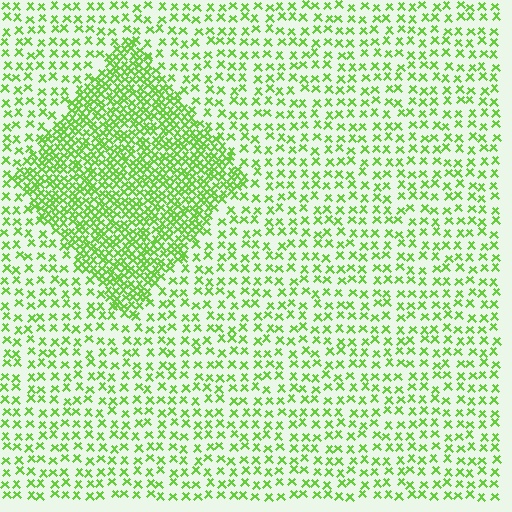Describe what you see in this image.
The image contains small lime elements arranged at two different densities. A diamond-shaped region is visible where the elements are more densely packed than the surrounding area.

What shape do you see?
I see a diamond.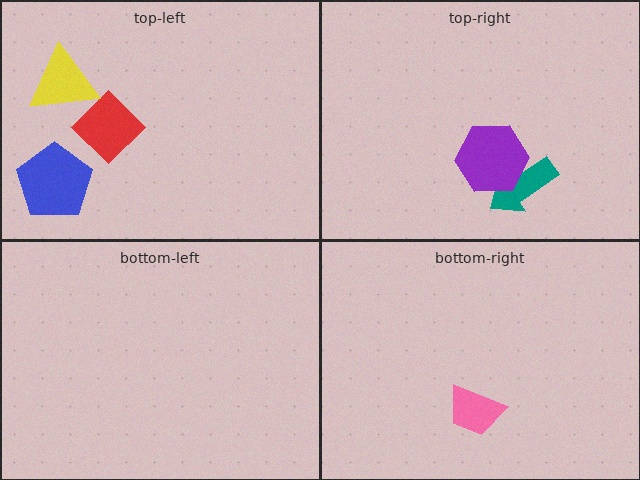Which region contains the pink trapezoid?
The bottom-right region.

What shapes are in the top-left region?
The red diamond, the yellow triangle, the blue pentagon.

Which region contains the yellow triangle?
The top-left region.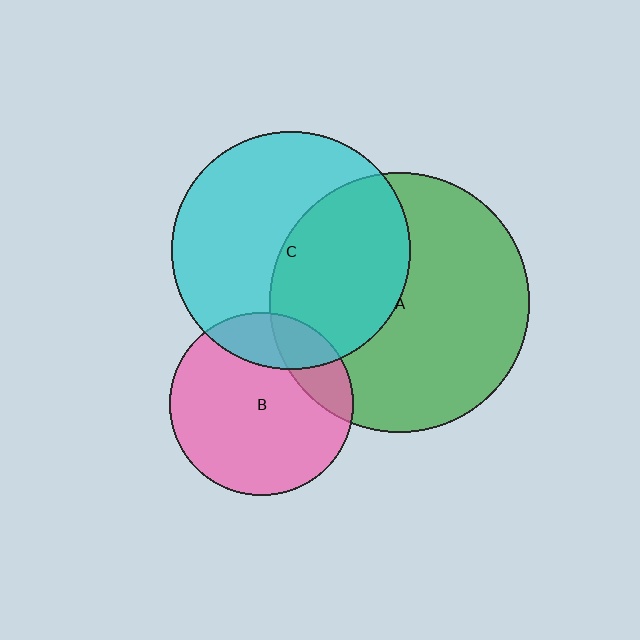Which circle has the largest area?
Circle A (green).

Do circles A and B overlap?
Yes.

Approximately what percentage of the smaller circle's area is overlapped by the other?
Approximately 20%.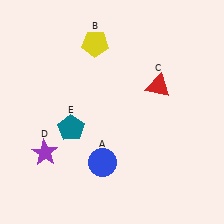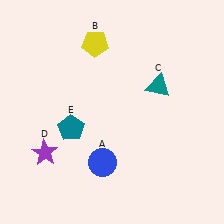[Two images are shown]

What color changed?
The triangle (C) changed from red in Image 1 to teal in Image 2.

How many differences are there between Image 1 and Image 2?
There is 1 difference between the two images.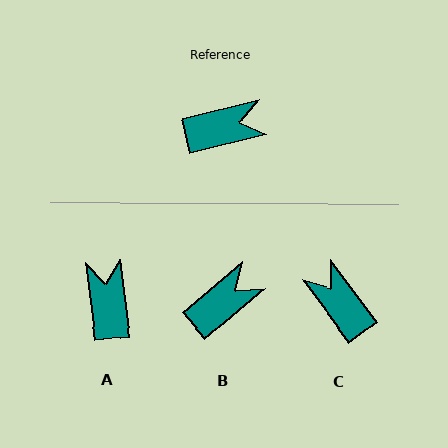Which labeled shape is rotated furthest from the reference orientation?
C, about 113 degrees away.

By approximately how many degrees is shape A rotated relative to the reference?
Approximately 84 degrees counter-clockwise.